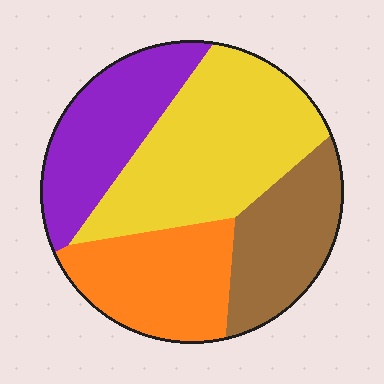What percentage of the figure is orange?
Orange covers about 20% of the figure.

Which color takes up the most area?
Yellow, at roughly 35%.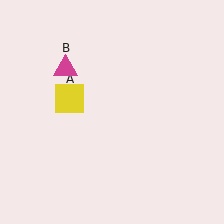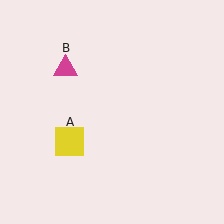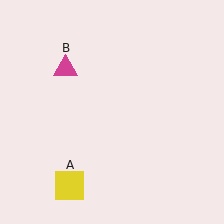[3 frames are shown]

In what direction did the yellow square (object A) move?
The yellow square (object A) moved down.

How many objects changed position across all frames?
1 object changed position: yellow square (object A).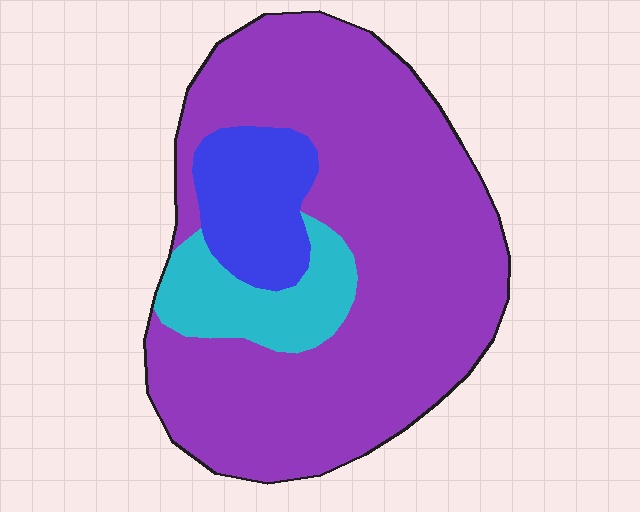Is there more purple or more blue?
Purple.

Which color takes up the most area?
Purple, at roughly 75%.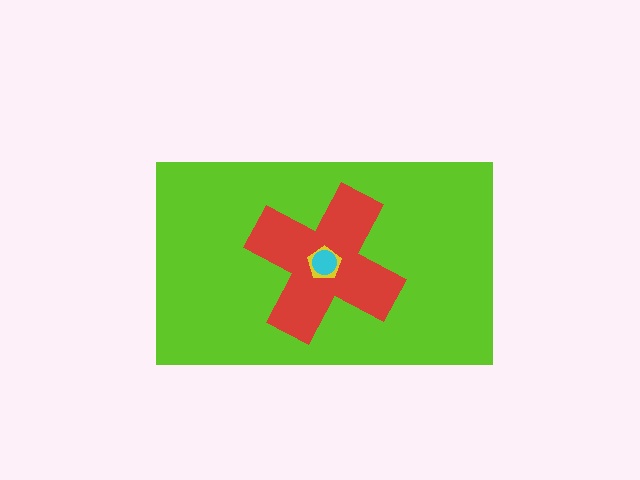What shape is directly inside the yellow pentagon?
The cyan circle.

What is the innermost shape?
The cyan circle.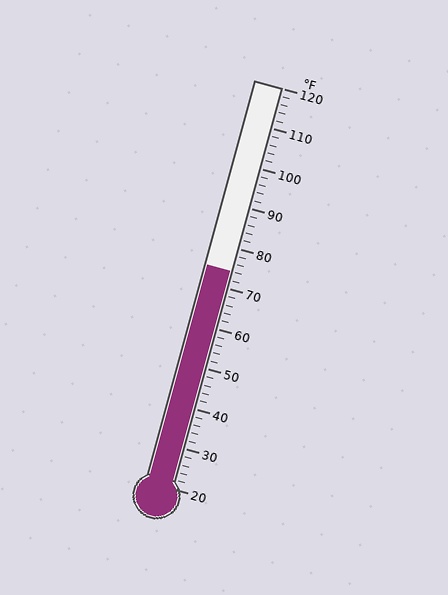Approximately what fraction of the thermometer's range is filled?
The thermometer is filled to approximately 55% of its range.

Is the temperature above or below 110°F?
The temperature is below 110°F.